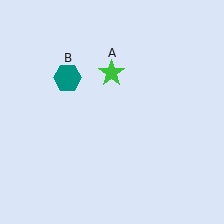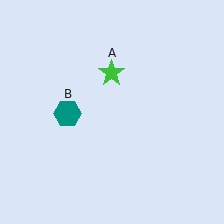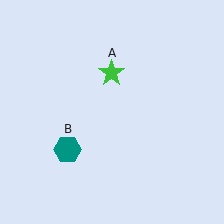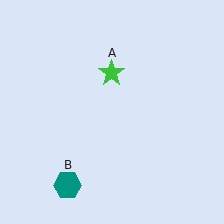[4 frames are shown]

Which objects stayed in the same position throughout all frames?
Green star (object A) remained stationary.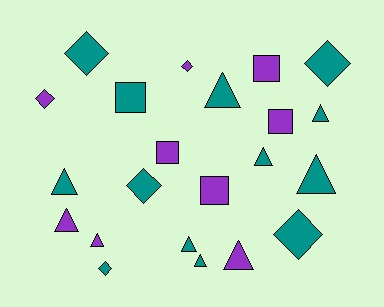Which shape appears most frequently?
Triangle, with 10 objects.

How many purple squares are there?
There are 4 purple squares.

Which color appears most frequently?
Teal, with 13 objects.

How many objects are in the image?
There are 22 objects.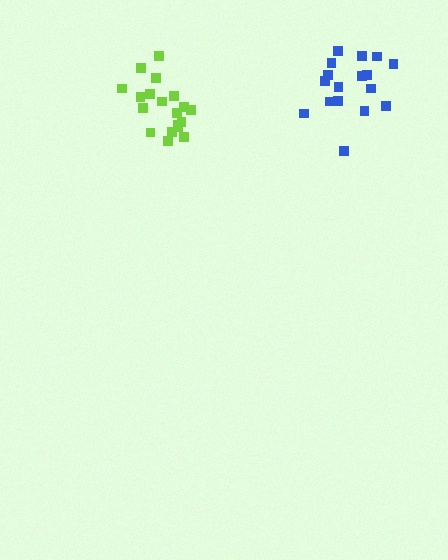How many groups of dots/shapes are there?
There are 2 groups.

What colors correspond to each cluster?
The clusters are colored: blue, lime.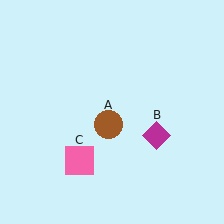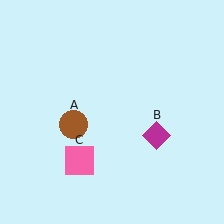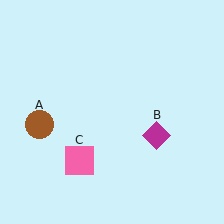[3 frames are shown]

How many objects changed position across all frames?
1 object changed position: brown circle (object A).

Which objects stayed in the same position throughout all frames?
Magenta diamond (object B) and pink square (object C) remained stationary.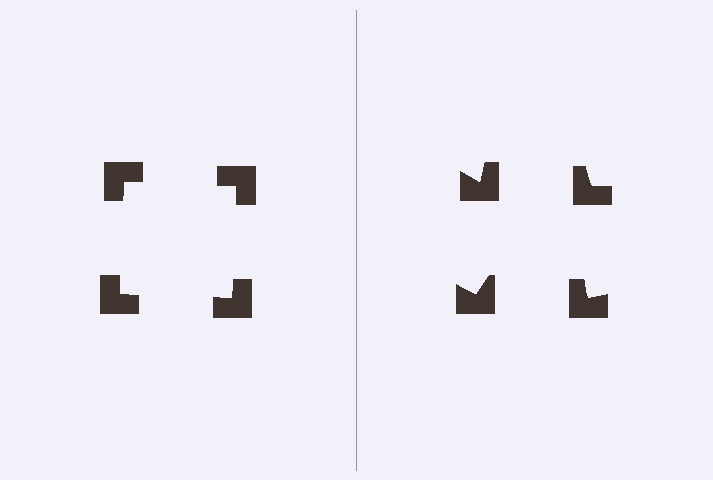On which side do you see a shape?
An illusory square appears on the left side. On the right side the wedge cuts are rotated, so no coherent shape forms.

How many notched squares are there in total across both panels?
8 — 4 on each side.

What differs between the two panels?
The notched squares are positioned identically on both sides; only the wedge orientations differ. On the left they align to a square; on the right they are misaligned.